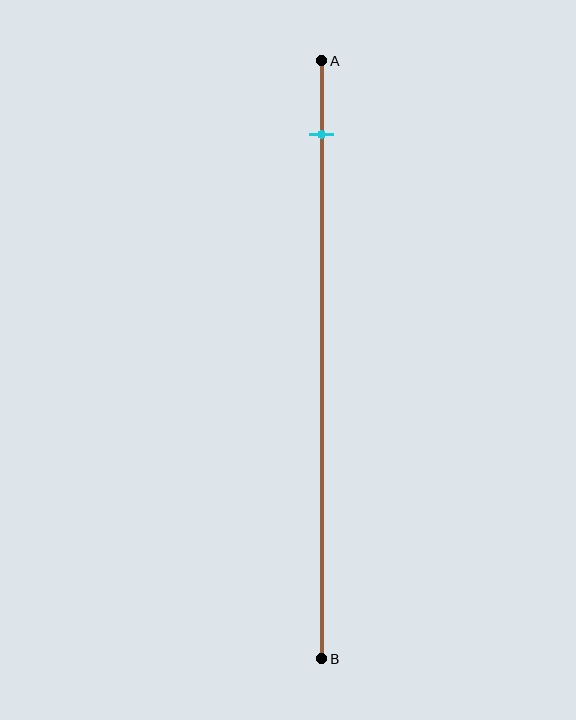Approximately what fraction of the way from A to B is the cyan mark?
The cyan mark is approximately 10% of the way from A to B.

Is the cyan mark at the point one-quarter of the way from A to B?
No, the mark is at about 10% from A, not at the 25% one-quarter point.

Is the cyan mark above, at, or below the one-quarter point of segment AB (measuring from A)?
The cyan mark is above the one-quarter point of segment AB.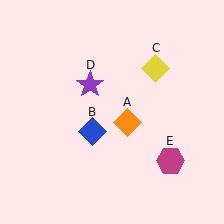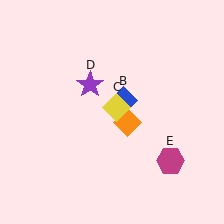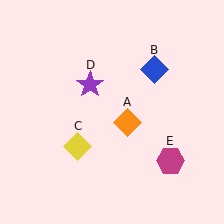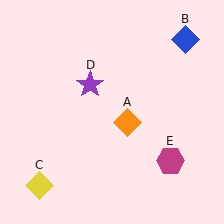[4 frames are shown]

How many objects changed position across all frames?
2 objects changed position: blue diamond (object B), yellow diamond (object C).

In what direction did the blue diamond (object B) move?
The blue diamond (object B) moved up and to the right.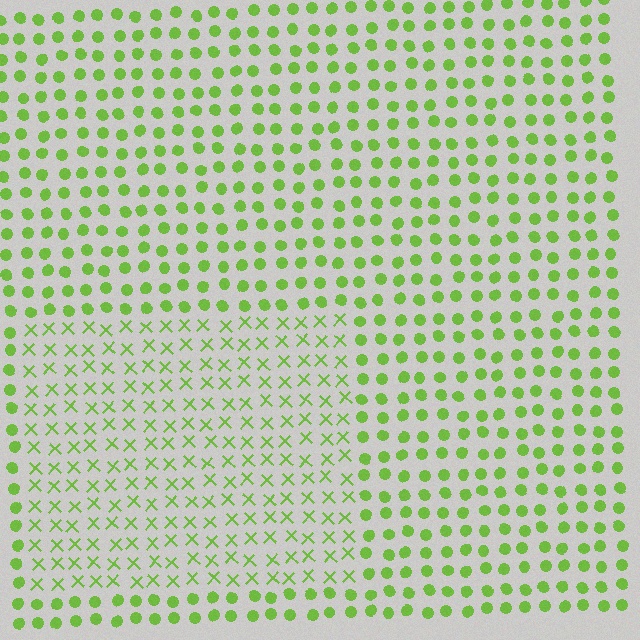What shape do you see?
I see a rectangle.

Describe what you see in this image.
The image is filled with small lime elements arranged in a uniform grid. A rectangle-shaped region contains X marks, while the surrounding area contains circles. The boundary is defined purely by the change in element shape.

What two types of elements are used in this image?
The image uses X marks inside the rectangle region and circles outside it.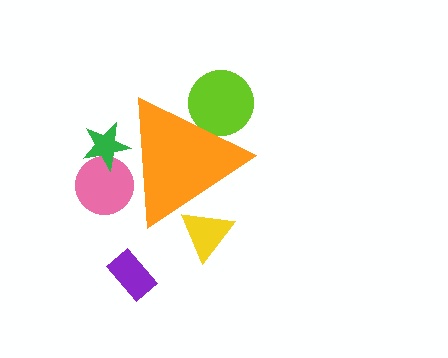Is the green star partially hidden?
Yes, the green star is partially hidden behind the orange triangle.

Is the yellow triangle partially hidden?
Yes, the yellow triangle is partially hidden behind the orange triangle.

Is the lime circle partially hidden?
Yes, the lime circle is partially hidden behind the orange triangle.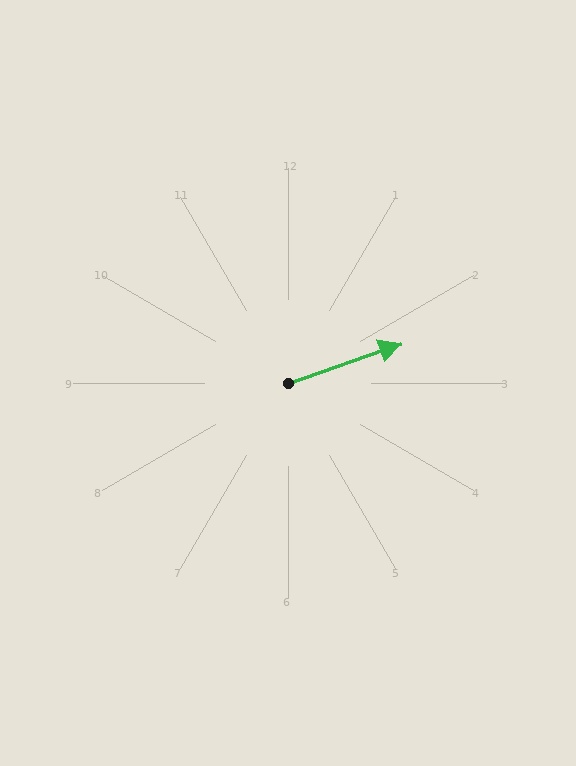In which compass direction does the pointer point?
East.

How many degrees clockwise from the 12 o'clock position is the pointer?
Approximately 71 degrees.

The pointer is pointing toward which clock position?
Roughly 2 o'clock.